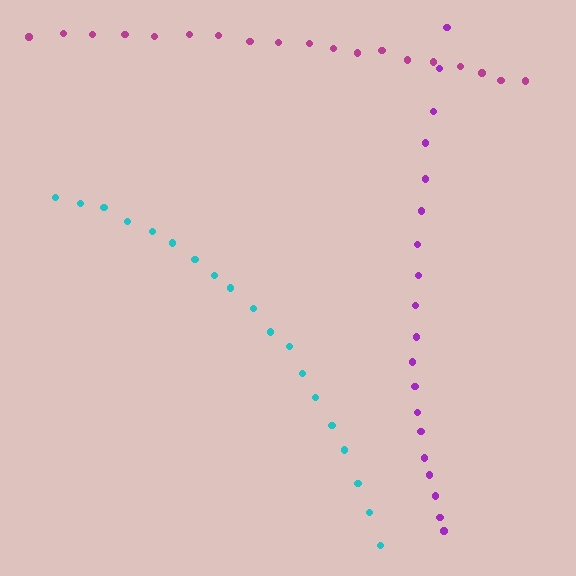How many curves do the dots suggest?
There are 3 distinct paths.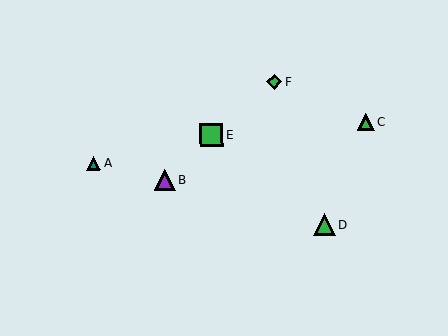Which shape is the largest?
The green square (labeled E) is the largest.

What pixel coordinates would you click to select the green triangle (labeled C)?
Click at (366, 122) to select the green triangle C.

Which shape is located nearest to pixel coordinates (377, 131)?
The green triangle (labeled C) at (366, 122) is nearest to that location.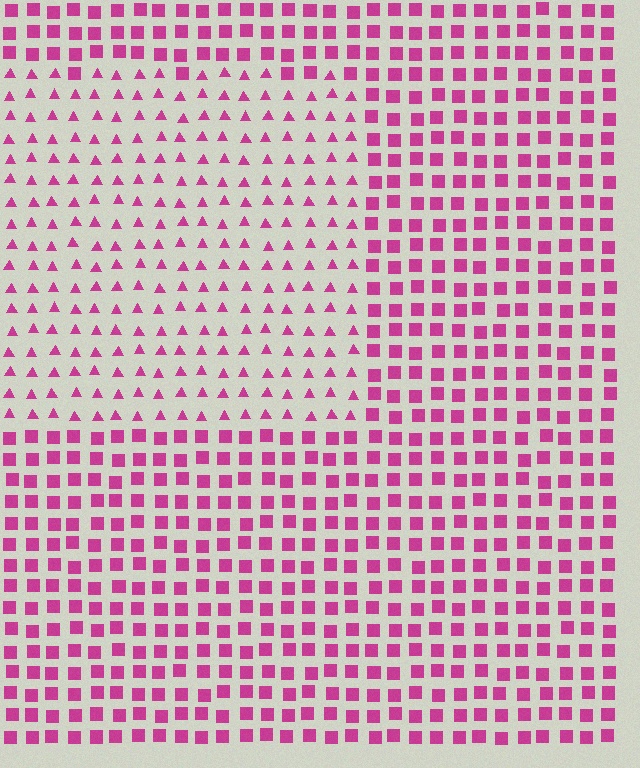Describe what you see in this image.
The image is filled with small magenta elements arranged in a uniform grid. A rectangle-shaped region contains triangles, while the surrounding area contains squares. The boundary is defined purely by the change in element shape.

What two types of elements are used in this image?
The image uses triangles inside the rectangle region and squares outside it.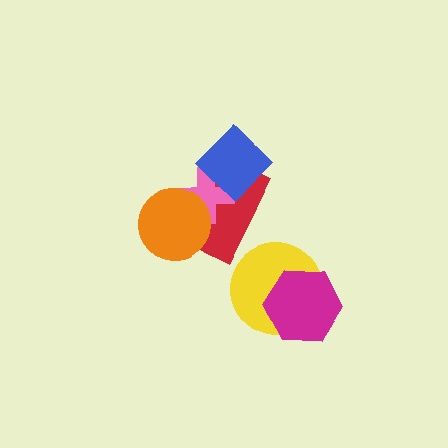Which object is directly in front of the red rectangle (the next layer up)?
The pink cross is directly in front of the red rectangle.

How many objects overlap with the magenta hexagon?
1 object overlaps with the magenta hexagon.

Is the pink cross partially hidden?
Yes, it is partially covered by another shape.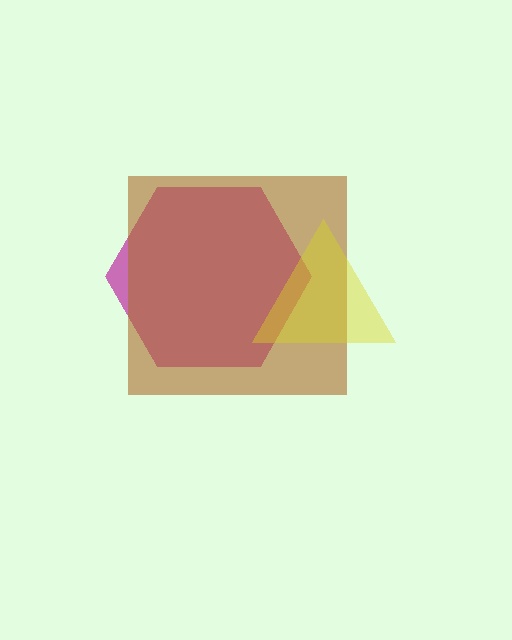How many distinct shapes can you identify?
There are 3 distinct shapes: a magenta hexagon, a brown square, a yellow triangle.